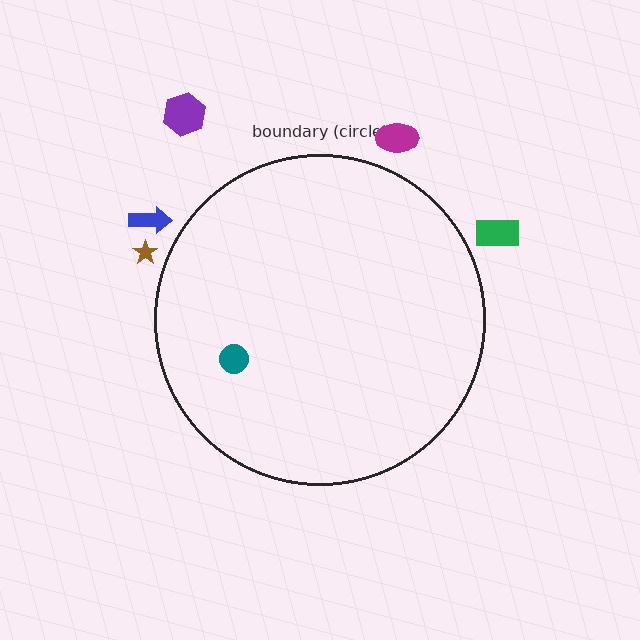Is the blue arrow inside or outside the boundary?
Outside.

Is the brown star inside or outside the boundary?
Outside.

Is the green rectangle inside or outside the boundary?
Outside.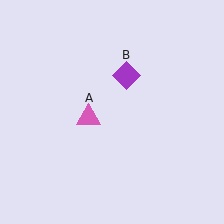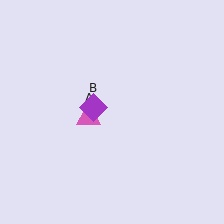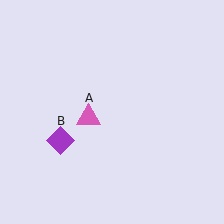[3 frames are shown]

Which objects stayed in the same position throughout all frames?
Pink triangle (object A) remained stationary.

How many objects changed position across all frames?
1 object changed position: purple diamond (object B).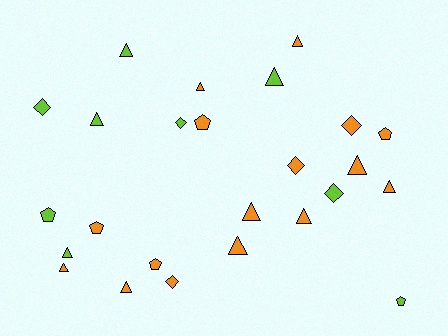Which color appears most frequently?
Orange, with 16 objects.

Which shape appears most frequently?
Triangle, with 13 objects.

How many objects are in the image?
There are 25 objects.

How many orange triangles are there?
There are 9 orange triangles.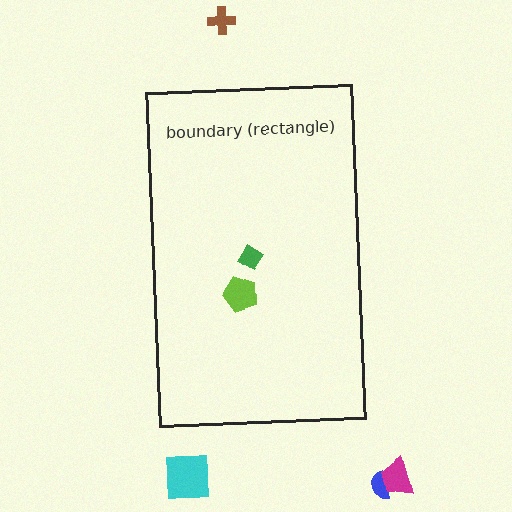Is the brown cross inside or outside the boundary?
Outside.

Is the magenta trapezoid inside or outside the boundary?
Outside.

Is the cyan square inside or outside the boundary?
Outside.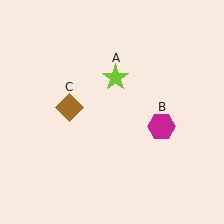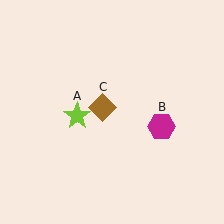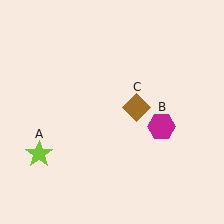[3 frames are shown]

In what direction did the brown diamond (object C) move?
The brown diamond (object C) moved right.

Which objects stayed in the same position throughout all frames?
Magenta hexagon (object B) remained stationary.